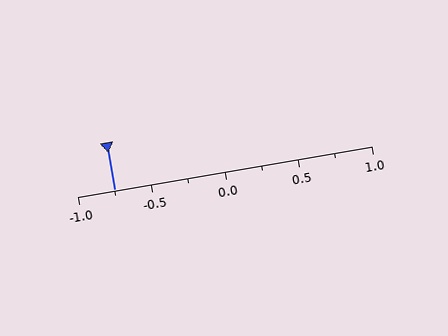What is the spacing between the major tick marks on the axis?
The major ticks are spaced 0.5 apart.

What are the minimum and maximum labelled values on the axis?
The axis runs from -1.0 to 1.0.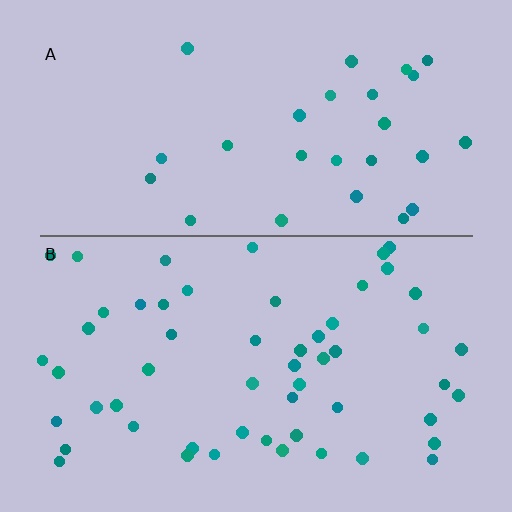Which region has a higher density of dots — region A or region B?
B (the bottom).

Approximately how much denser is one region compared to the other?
Approximately 1.9× — region B over region A.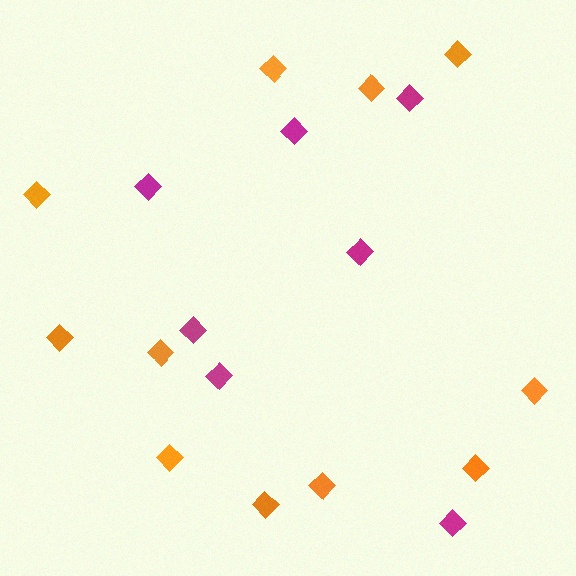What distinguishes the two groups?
There are 2 groups: one group of magenta diamonds (7) and one group of orange diamonds (11).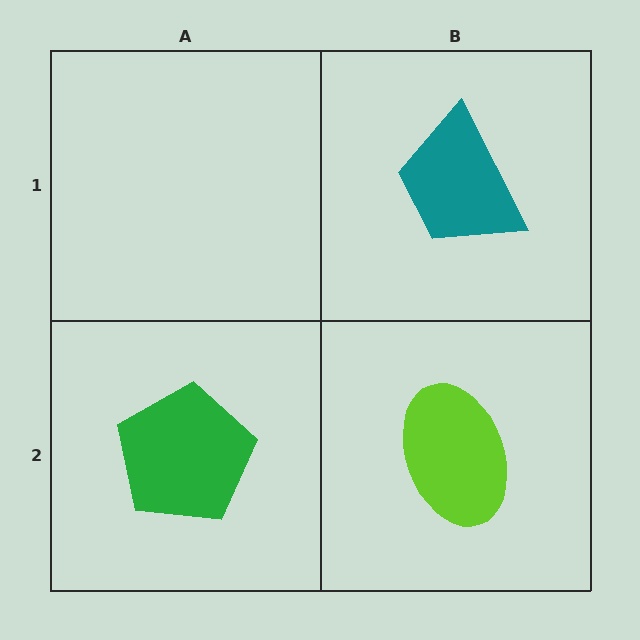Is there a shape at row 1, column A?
No, that cell is empty.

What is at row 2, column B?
A lime ellipse.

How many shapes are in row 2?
2 shapes.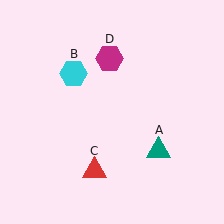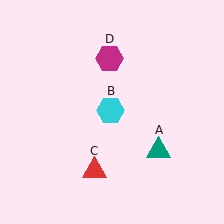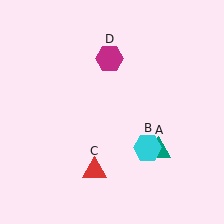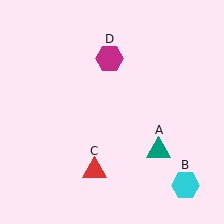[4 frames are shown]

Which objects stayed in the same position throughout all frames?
Teal triangle (object A) and red triangle (object C) and magenta hexagon (object D) remained stationary.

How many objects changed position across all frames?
1 object changed position: cyan hexagon (object B).